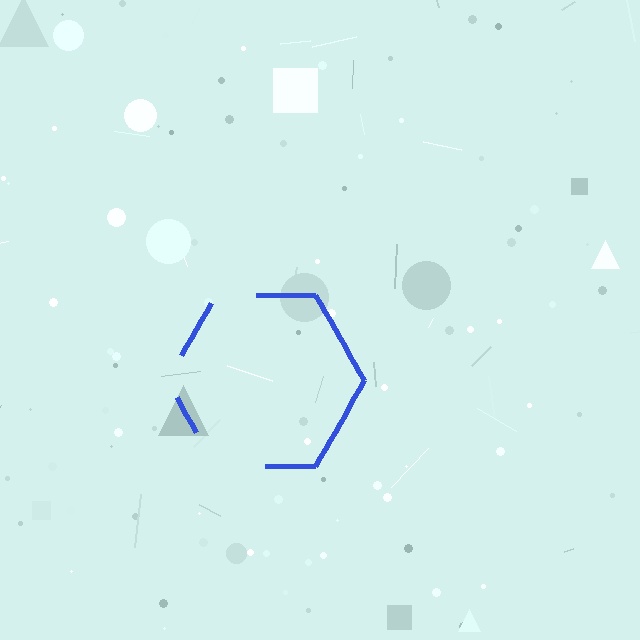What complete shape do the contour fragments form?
The contour fragments form a hexagon.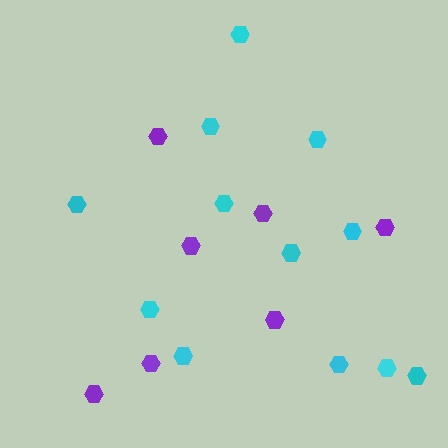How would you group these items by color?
There are 2 groups: one group of cyan hexagons (12) and one group of purple hexagons (7).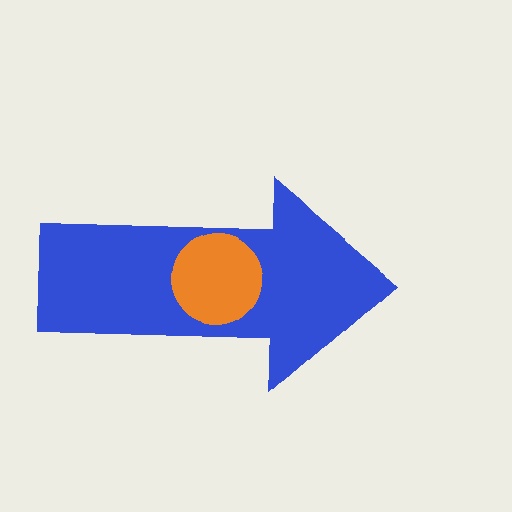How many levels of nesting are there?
2.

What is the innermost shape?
The orange circle.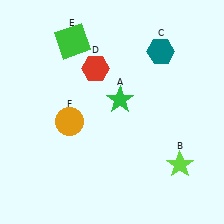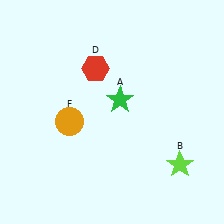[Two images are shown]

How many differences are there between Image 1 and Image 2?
There are 2 differences between the two images.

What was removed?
The teal hexagon (C), the green square (E) were removed in Image 2.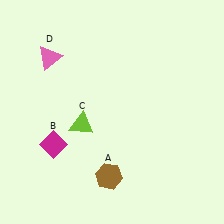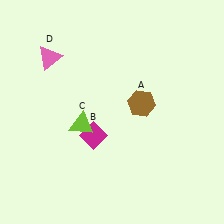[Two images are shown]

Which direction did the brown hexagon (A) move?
The brown hexagon (A) moved up.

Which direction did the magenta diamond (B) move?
The magenta diamond (B) moved right.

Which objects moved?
The objects that moved are: the brown hexagon (A), the magenta diamond (B).